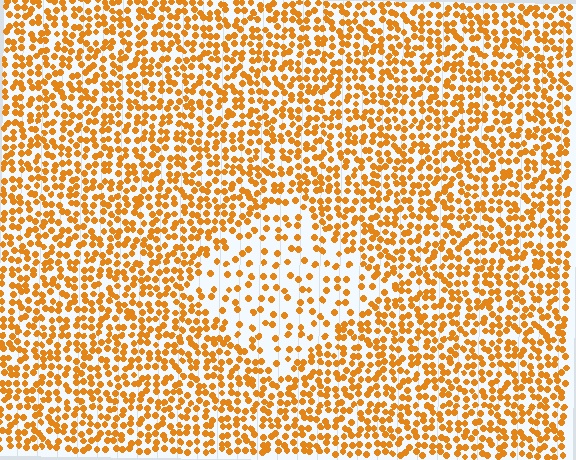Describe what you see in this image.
The image contains small orange elements arranged at two different densities. A diamond-shaped region is visible where the elements are less densely packed than the surrounding area.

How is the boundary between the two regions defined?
The boundary is defined by a change in element density (approximately 2.3x ratio). All elements are the same color, size, and shape.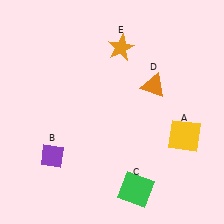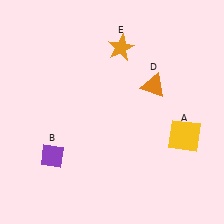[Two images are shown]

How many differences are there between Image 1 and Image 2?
There is 1 difference between the two images.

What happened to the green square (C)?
The green square (C) was removed in Image 2. It was in the bottom-right area of Image 1.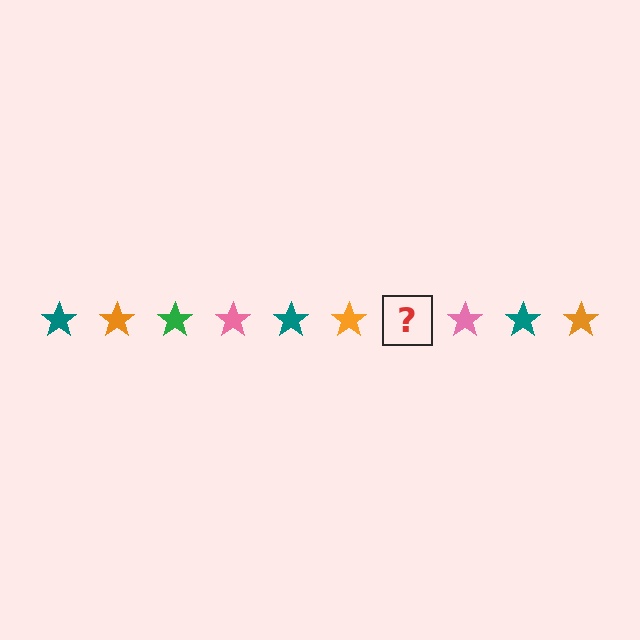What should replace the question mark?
The question mark should be replaced with a green star.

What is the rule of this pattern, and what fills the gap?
The rule is that the pattern cycles through teal, orange, green, pink stars. The gap should be filled with a green star.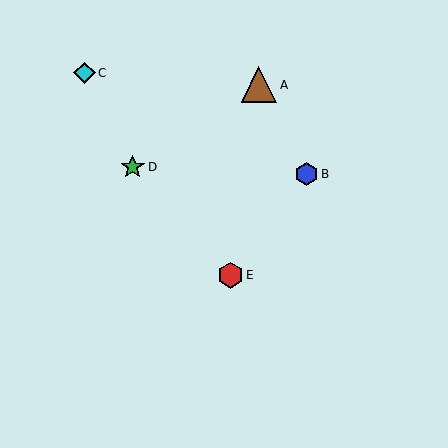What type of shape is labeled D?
Shape D is a green star.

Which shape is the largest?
The brown triangle (labeled A) is the largest.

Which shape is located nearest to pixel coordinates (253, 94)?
The brown triangle (labeled A) at (259, 85) is nearest to that location.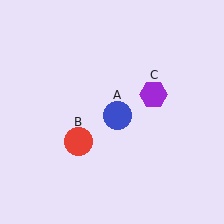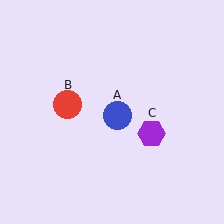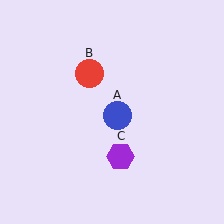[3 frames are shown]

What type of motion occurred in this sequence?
The red circle (object B), purple hexagon (object C) rotated clockwise around the center of the scene.